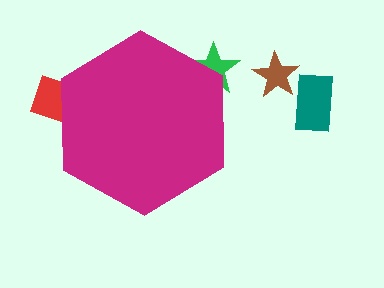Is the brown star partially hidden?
No, the brown star is fully visible.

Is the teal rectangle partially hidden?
No, the teal rectangle is fully visible.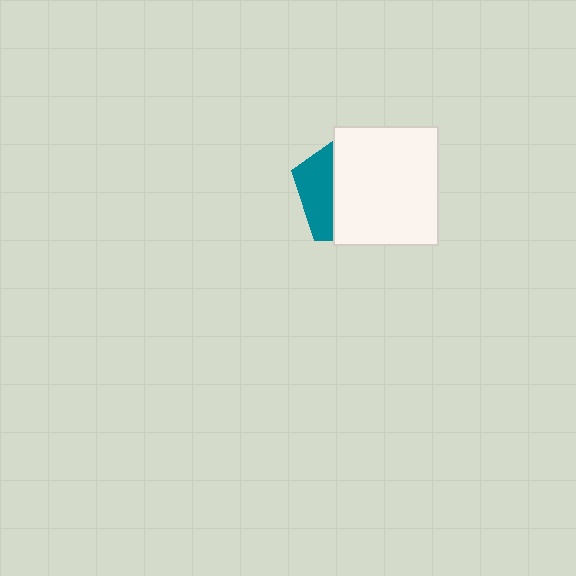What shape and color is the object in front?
The object in front is a white rectangle.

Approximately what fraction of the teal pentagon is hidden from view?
Roughly 70% of the teal pentagon is hidden behind the white rectangle.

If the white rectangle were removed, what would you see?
You would see the complete teal pentagon.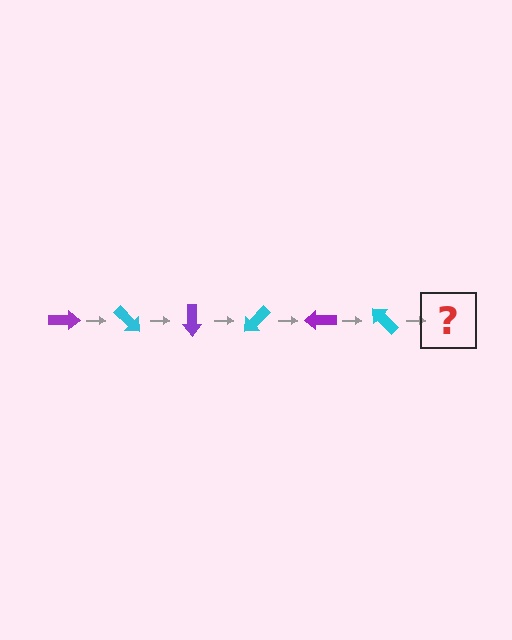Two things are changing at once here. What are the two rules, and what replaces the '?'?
The two rules are that it rotates 45 degrees each step and the color cycles through purple and cyan. The '?' should be a purple arrow, rotated 270 degrees from the start.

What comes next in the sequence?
The next element should be a purple arrow, rotated 270 degrees from the start.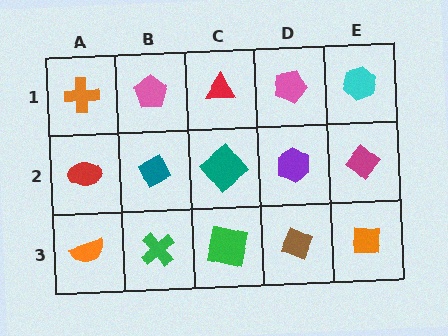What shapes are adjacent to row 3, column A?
A red ellipse (row 2, column A), a green cross (row 3, column B).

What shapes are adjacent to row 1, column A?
A red ellipse (row 2, column A), a pink pentagon (row 1, column B).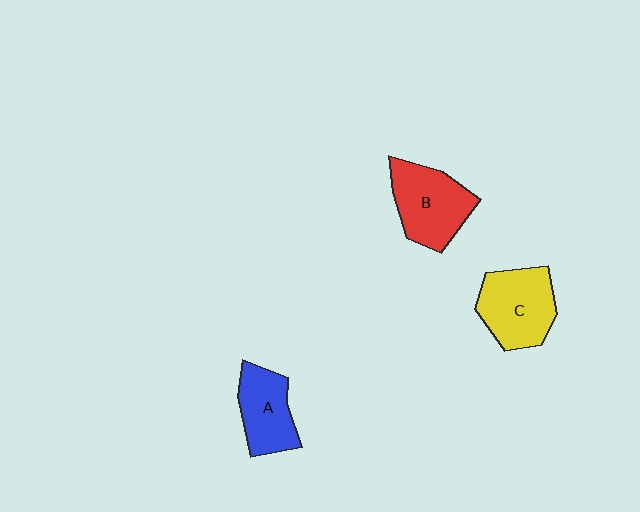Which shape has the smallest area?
Shape A (blue).